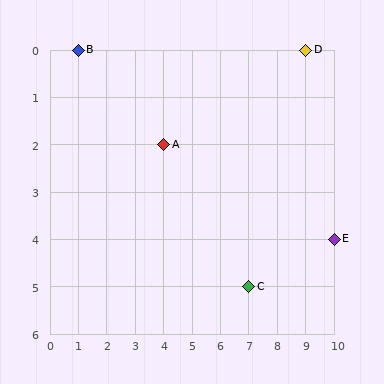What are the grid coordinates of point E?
Point E is at grid coordinates (10, 4).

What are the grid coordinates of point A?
Point A is at grid coordinates (4, 2).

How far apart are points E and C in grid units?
Points E and C are 3 columns and 1 row apart (about 3.2 grid units diagonally).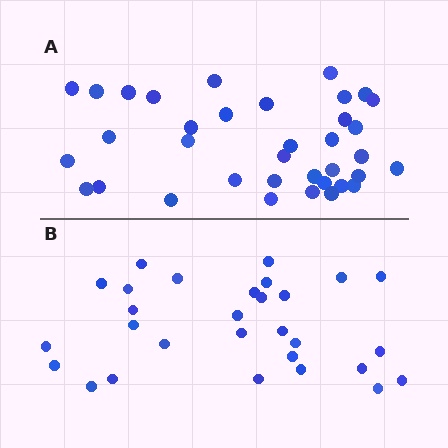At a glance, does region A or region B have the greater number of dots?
Region A (the top region) has more dots.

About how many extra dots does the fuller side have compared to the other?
Region A has roughly 8 or so more dots than region B.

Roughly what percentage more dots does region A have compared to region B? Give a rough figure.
About 25% more.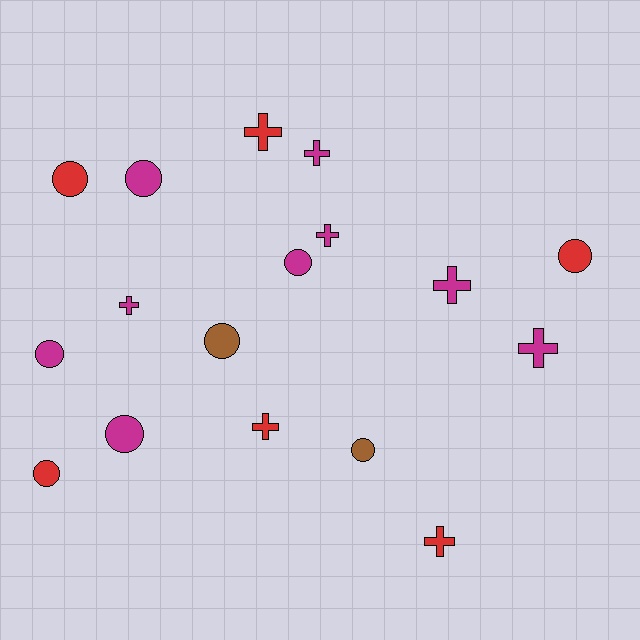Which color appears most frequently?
Magenta, with 9 objects.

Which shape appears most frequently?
Circle, with 9 objects.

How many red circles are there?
There are 3 red circles.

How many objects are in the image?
There are 17 objects.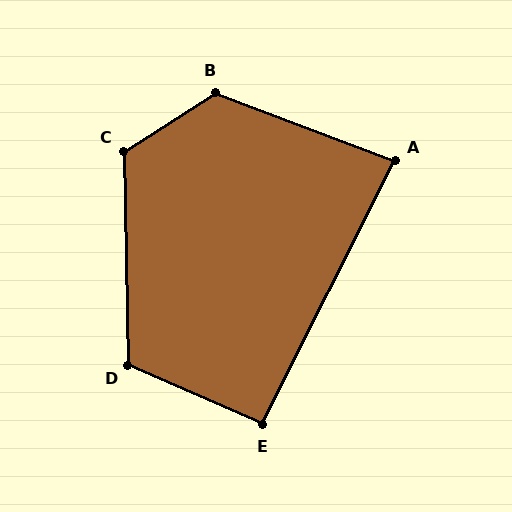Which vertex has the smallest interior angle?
A, at approximately 84 degrees.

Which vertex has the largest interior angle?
B, at approximately 126 degrees.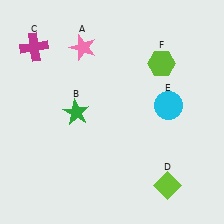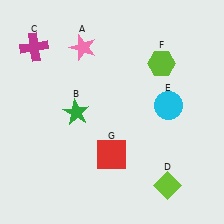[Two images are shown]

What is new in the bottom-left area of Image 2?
A red square (G) was added in the bottom-left area of Image 2.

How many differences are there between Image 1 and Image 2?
There is 1 difference between the two images.